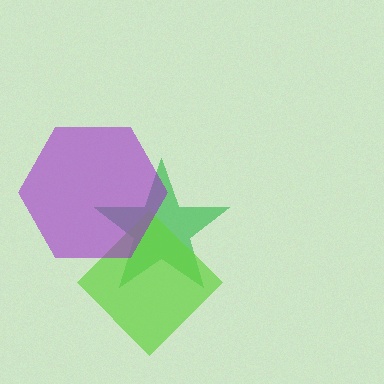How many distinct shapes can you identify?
There are 3 distinct shapes: a green star, a lime diamond, a purple hexagon.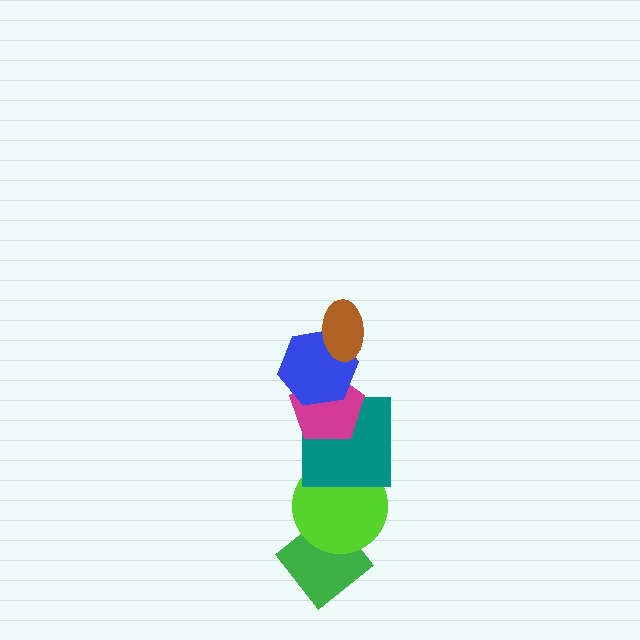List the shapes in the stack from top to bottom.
From top to bottom: the brown ellipse, the blue hexagon, the magenta pentagon, the teal square, the lime circle, the green diamond.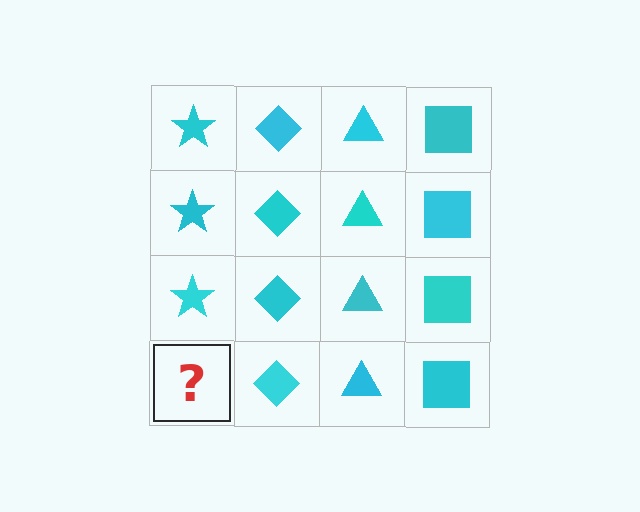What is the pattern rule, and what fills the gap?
The rule is that each column has a consistent shape. The gap should be filled with a cyan star.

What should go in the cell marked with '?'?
The missing cell should contain a cyan star.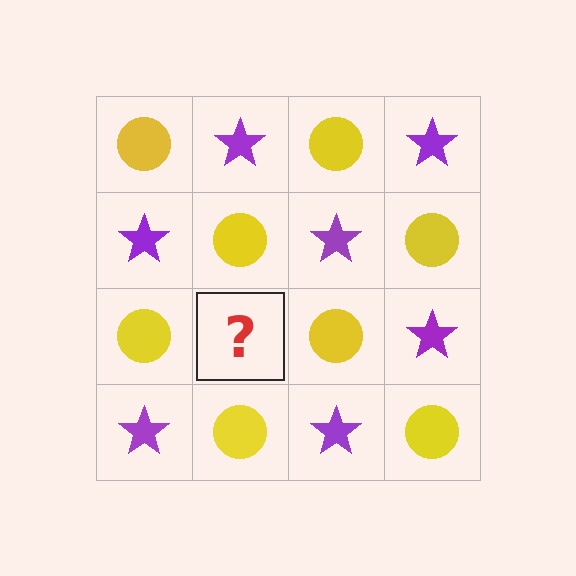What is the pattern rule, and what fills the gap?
The rule is that it alternates yellow circle and purple star in a checkerboard pattern. The gap should be filled with a purple star.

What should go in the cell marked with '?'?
The missing cell should contain a purple star.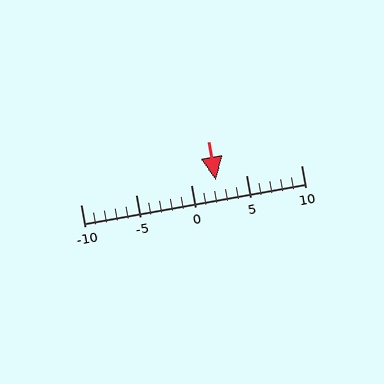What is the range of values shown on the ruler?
The ruler shows values from -10 to 10.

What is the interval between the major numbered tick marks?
The major tick marks are spaced 5 units apart.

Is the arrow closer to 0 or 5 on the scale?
The arrow is closer to 0.